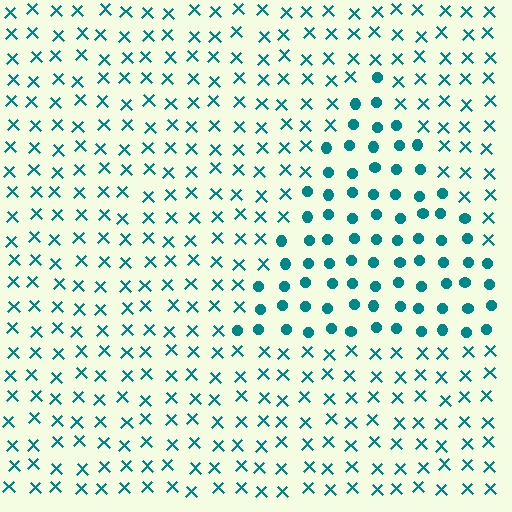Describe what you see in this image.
The image is filled with small teal elements arranged in a uniform grid. A triangle-shaped region contains circles, while the surrounding area contains X marks. The boundary is defined purely by the change in element shape.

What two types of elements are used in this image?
The image uses circles inside the triangle region and X marks outside it.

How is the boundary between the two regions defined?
The boundary is defined by a change in element shape: circles inside vs. X marks outside. All elements share the same color and spacing.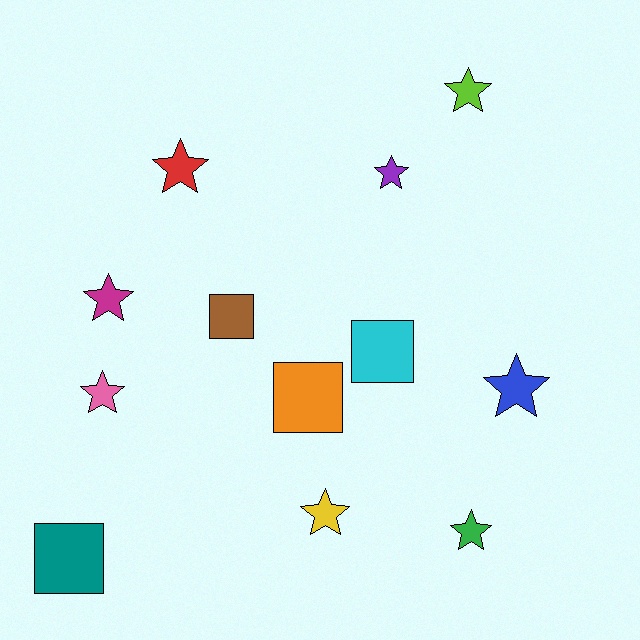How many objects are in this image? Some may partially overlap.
There are 12 objects.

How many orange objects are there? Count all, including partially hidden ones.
There is 1 orange object.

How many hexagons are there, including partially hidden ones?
There are no hexagons.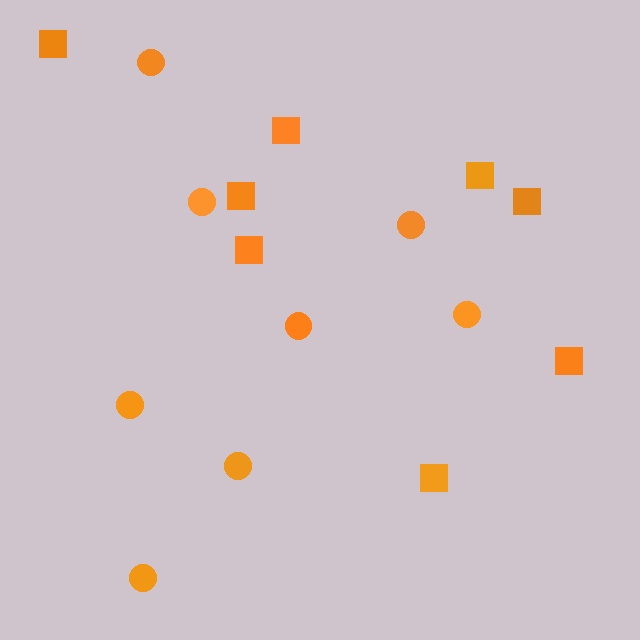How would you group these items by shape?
There are 2 groups: one group of circles (8) and one group of squares (8).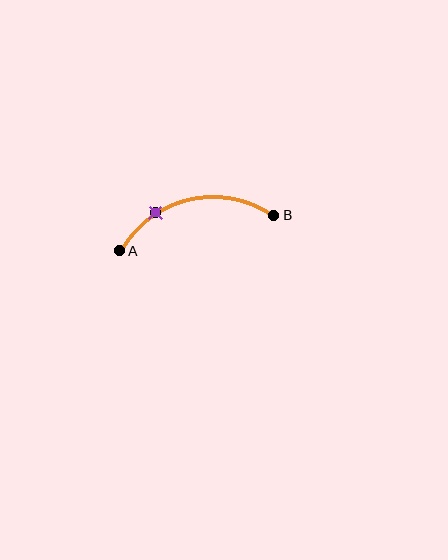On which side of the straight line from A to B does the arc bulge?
The arc bulges above the straight line connecting A and B.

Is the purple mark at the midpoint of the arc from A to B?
No. The purple mark lies on the arc but is closer to endpoint A. The arc midpoint would be at the point on the curve equidistant along the arc from both A and B.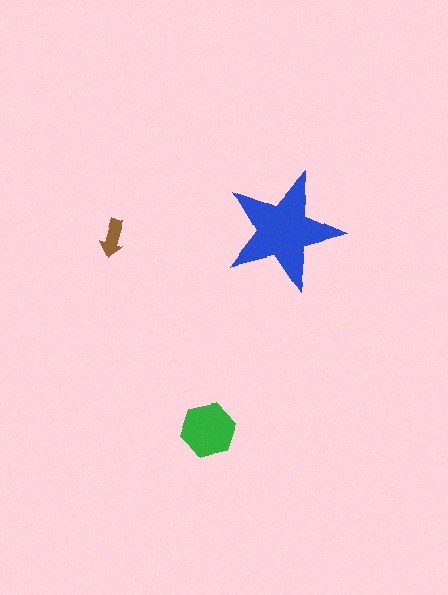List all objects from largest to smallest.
The blue star, the green hexagon, the brown arrow.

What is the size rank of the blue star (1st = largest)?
1st.